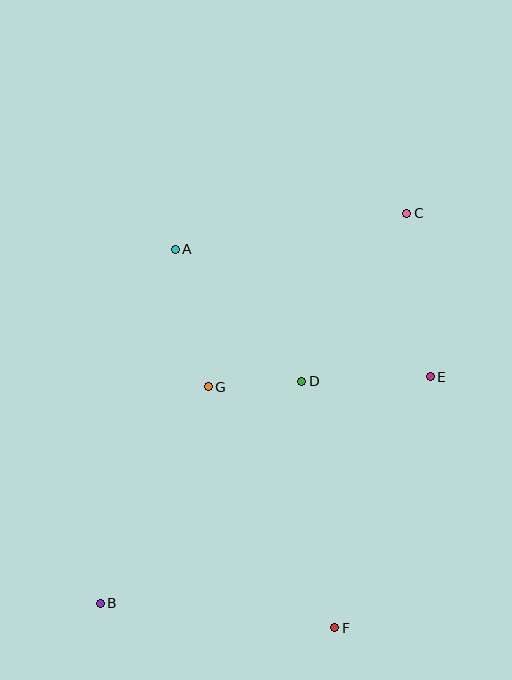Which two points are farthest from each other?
Points B and C are farthest from each other.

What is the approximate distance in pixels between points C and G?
The distance between C and G is approximately 264 pixels.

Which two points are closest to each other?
Points D and G are closest to each other.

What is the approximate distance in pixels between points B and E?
The distance between B and E is approximately 401 pixels.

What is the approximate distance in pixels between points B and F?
The distance between B and F is approximately 236 pixels.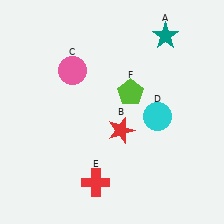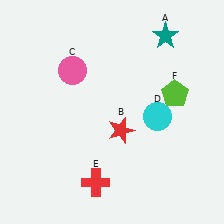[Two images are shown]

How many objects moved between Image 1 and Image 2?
1 object moved between the two images.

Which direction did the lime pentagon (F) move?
The lime pentagon (F) moved right.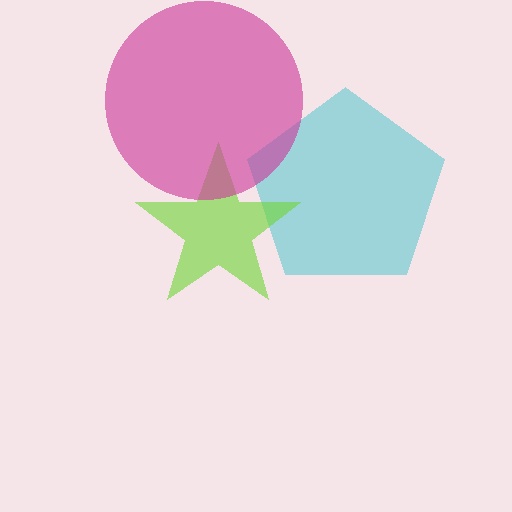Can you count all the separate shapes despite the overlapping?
Yes, there are 3 separate shapes.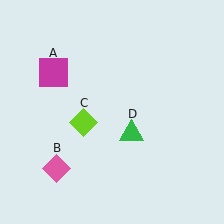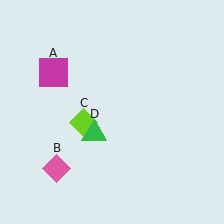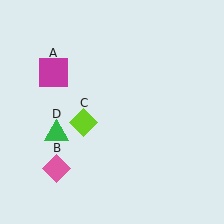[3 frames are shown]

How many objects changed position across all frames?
1 object changed position: green triangle (object D).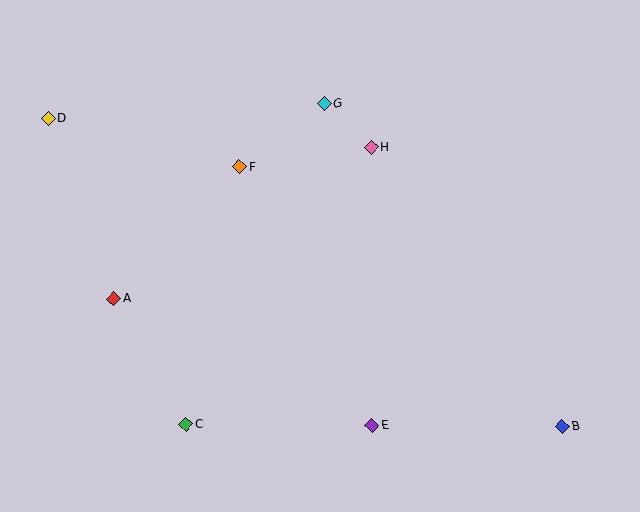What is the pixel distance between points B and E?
The distance between B and E is 190 pixels.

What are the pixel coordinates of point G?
Point G is at (324, 104).